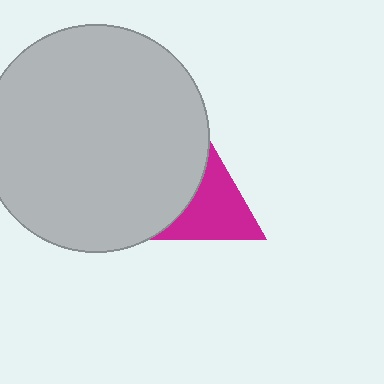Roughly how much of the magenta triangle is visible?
About half of it is visible (roughly 58%).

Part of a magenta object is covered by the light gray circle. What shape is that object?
It is a triangle.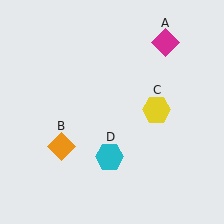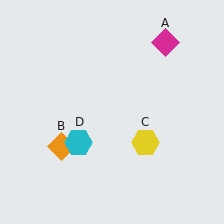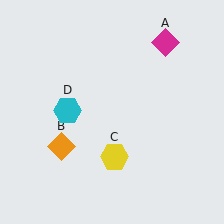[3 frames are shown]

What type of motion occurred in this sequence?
The yellow hexagon (object C), cyan hexagon (object D) rotated clockwise around the center of the scene.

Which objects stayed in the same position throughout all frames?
Magenta diamond (object A) and orange diamond (object B) remained stationary.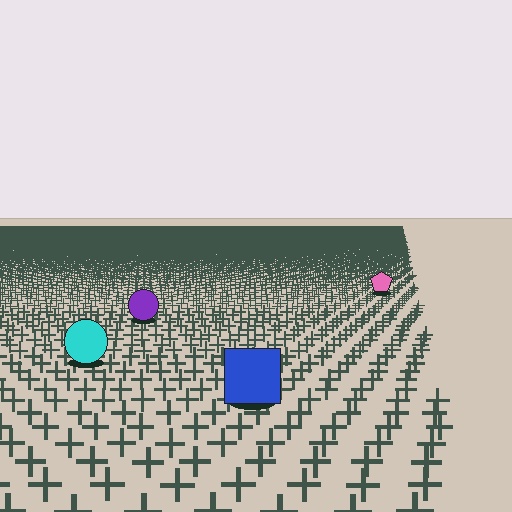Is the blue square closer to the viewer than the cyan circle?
Yes. The blue square is closer — you can tell from the texture gradient: the ground texture is coarser near it.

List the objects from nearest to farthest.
From nearest to farthest: the blue square, the cyan circle, the purple circle, the pink pentagon.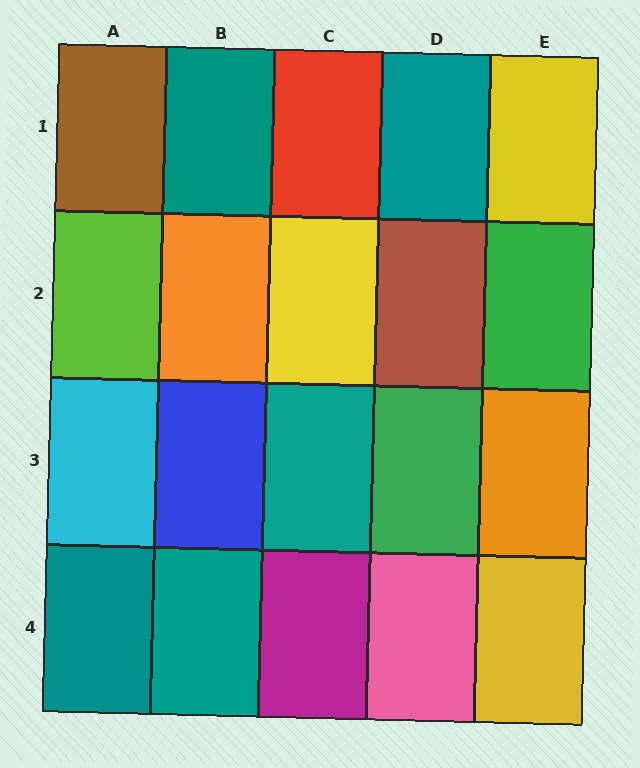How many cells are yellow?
3 cells are yellow.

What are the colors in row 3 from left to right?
Cyan, blue, teal, green, orange.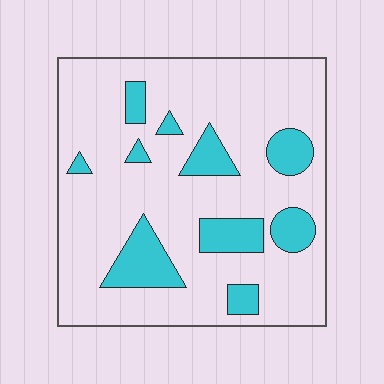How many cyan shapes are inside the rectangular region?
10.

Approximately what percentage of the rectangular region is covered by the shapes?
Approximately 20%.